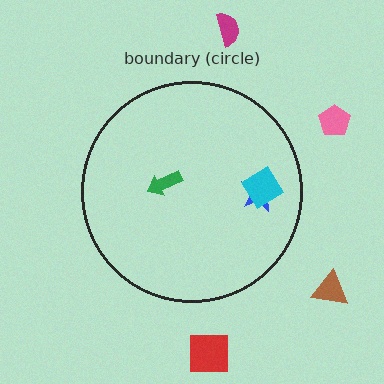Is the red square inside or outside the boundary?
Outside.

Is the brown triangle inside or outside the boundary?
Outside.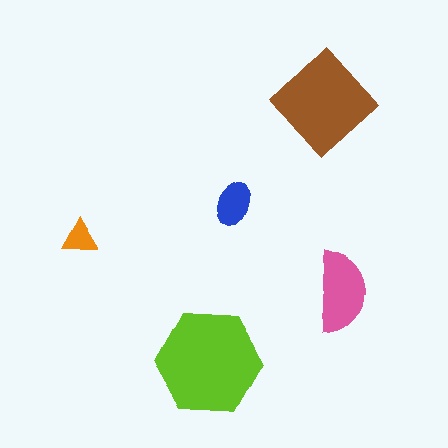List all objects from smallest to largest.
The orange triangle, the blue ellipse, the pink semicircle, the brown diamond, the lime hexagon.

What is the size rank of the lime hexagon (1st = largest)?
1st.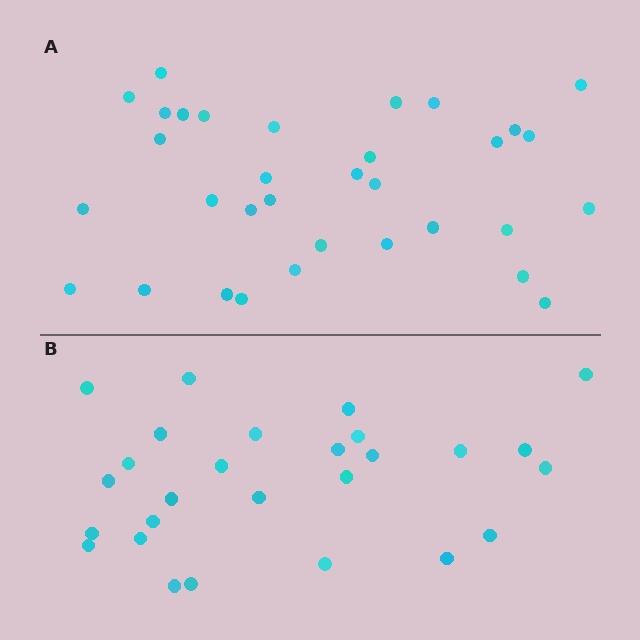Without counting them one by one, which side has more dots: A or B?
Region A (the top region) has more dots.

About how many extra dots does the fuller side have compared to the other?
Region A has about 6 more dots than region B.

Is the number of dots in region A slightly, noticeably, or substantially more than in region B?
Region A has only slightly more — the two regions are fairly close. The ratio is roughly 1.2 to 1.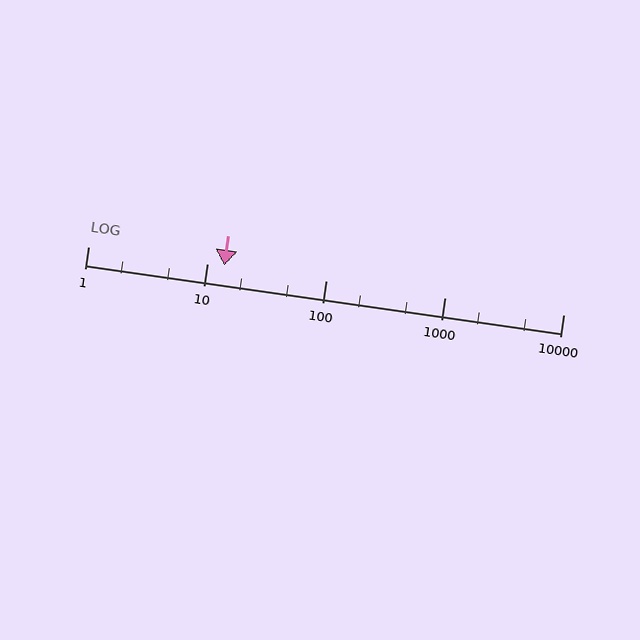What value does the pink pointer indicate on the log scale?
The pointer indicates approximately 14.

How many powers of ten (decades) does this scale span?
The scale spans 4 decades, from 1 to 10000.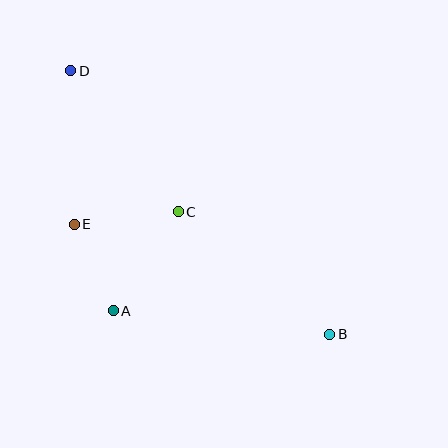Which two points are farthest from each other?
Points B and D are farthest from each other.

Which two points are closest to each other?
Points A and E are closest to each other.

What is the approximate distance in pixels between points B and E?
The distance between B and E is approximately 278 pixels.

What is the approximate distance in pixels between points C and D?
The distance between C and D is approximately 177 pixels.